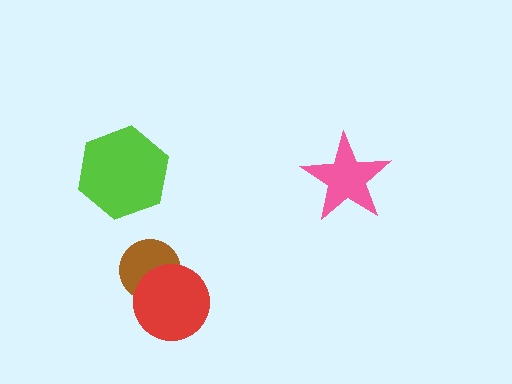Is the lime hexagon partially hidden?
No, no other shape covers it.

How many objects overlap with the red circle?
1 object overlaps with the red circle.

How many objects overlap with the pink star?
0 objects overlap with the pink star.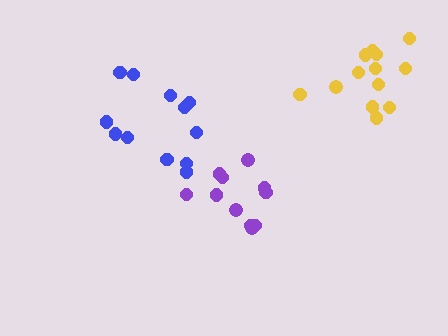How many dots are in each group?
Group 1: 11 dots, Group 2: 13 dots, Group 3: 12 dots (36 total).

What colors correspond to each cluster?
The clusters are colored: purple, yellow, blue.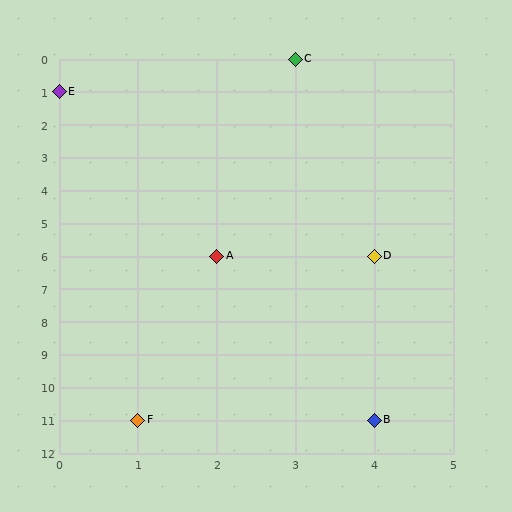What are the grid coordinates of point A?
Point A is at grid coordinates (2, 6).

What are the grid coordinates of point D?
Point D is at grid coordinates (4, 6).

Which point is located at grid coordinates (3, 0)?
Point C is at (3, 0).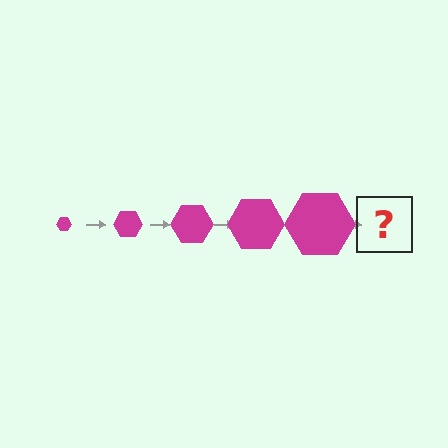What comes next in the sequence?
The next element should be a magenta hexagon, larger than the previous one.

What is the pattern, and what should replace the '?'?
The pattern is that the hexagon gets progressively larger each step. The '?' should be a magenta hexagon, larger than the previous one.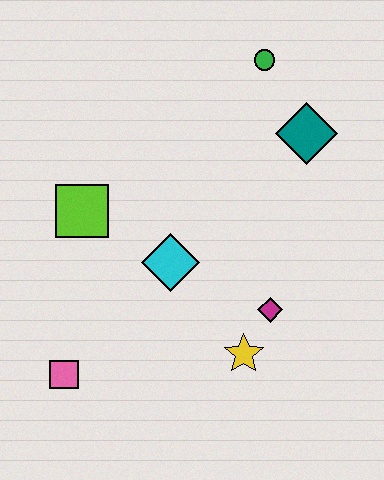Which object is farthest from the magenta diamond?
The green circle is farthest from the magenta diamond.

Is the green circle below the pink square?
No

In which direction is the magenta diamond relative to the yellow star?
The magenta diamond is above the yellow star.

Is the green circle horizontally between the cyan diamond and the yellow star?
No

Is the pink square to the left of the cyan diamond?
Yes